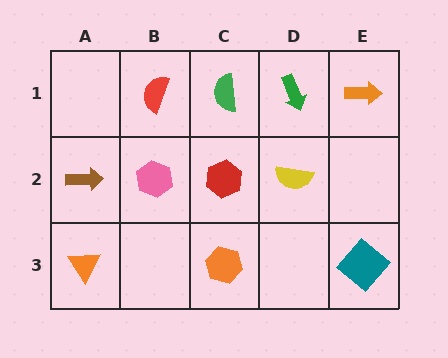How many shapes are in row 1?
4 shapes.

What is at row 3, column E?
A teal diamond.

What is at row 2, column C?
A red hexagon.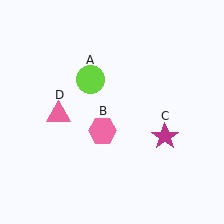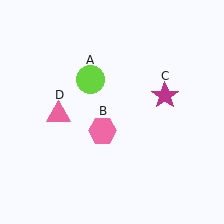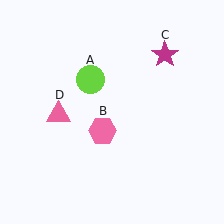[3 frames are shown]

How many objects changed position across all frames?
1 object changed position: magenta star (object C).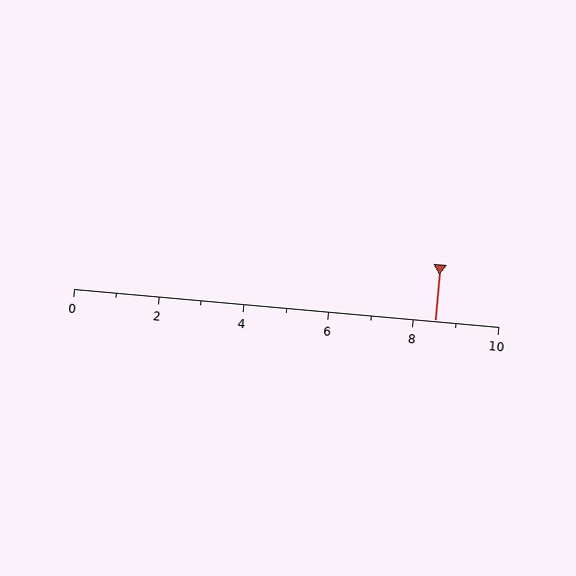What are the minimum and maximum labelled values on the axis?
The axis runs from 0 to 10.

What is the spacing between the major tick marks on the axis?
The major ticks are spaced 2 apart.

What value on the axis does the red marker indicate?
The marker indicates approximately 8.5.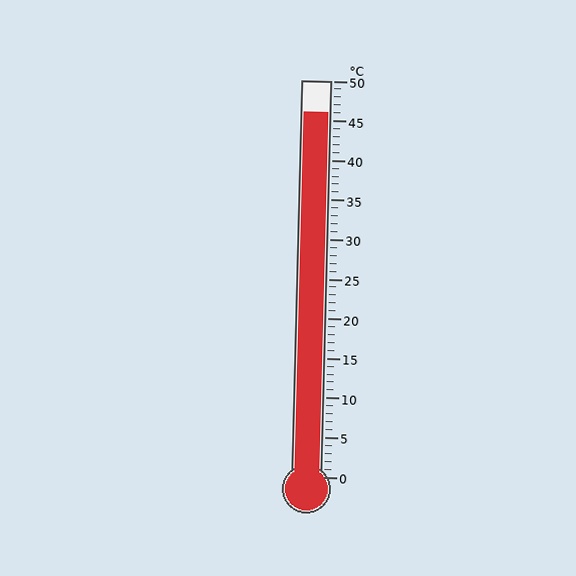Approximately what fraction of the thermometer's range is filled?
The thermometer is filled to approximately 90% of its range.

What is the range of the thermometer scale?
The thermometer scale ranges from 0°C to 50°C.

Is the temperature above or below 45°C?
The temperature is above 45°C.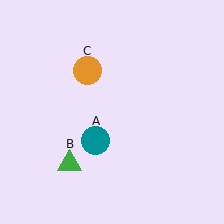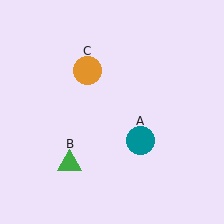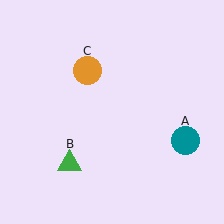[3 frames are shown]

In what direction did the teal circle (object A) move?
The teal circle (object A) moved right.